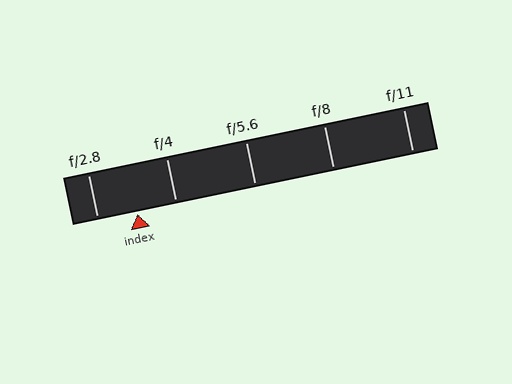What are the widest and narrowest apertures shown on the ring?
The widest aperture shown is f/2.8 and the narrowest is f/11.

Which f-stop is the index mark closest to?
The index mark is closest to f/2.8.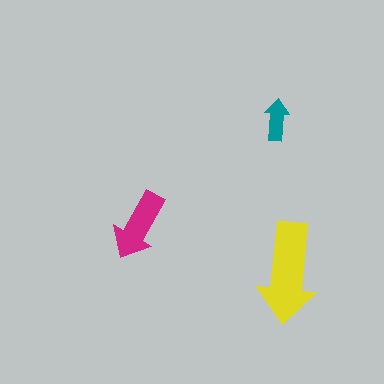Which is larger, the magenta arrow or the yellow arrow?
The yellow one.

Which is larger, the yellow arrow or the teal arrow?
The yellow one.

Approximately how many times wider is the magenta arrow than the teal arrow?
About 1.5 times wider.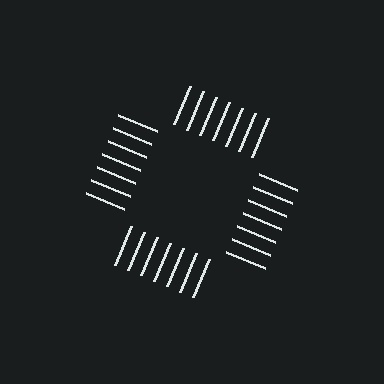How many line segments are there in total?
28 — 7 along each of the 4 edges.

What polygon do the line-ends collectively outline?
An illusory square — the line segments terminate on its edges but no continuous stroke is drawn.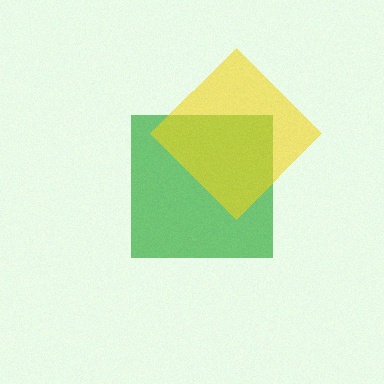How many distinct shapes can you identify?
There are 2 distinct shapes: a green square, a yellow diamond.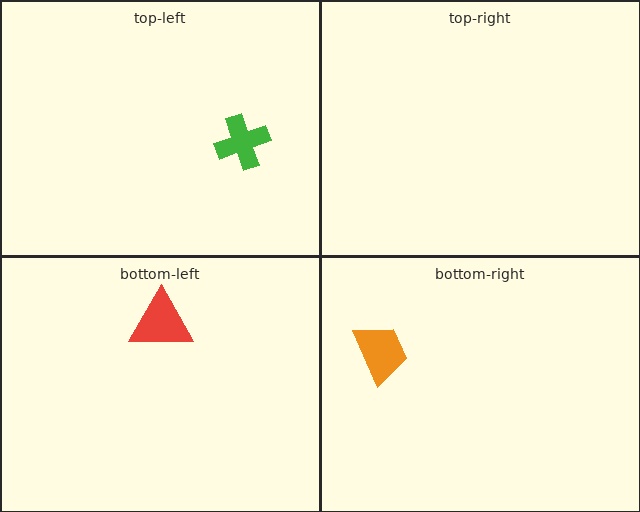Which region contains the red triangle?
The bottom-left region.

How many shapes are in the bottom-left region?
1.